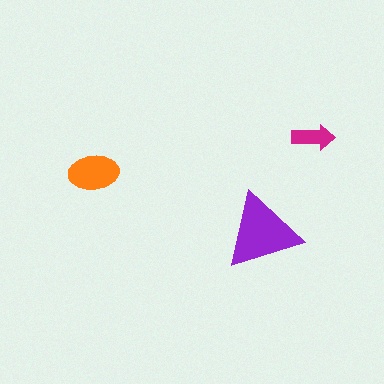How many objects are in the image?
There are 3 objects in the image.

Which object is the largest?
The purple triangle.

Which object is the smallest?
The magenta arrow.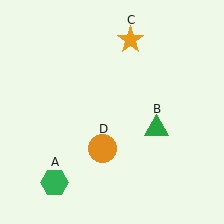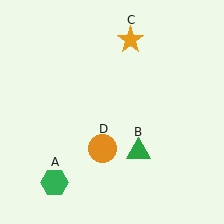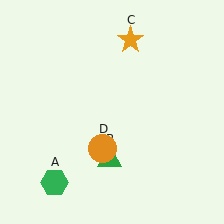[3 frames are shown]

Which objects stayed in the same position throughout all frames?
Green hexagon (object A) and orange star (object C) and orange circle (object D) remained stationary.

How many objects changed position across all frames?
1 object changed position: green triangle (object B).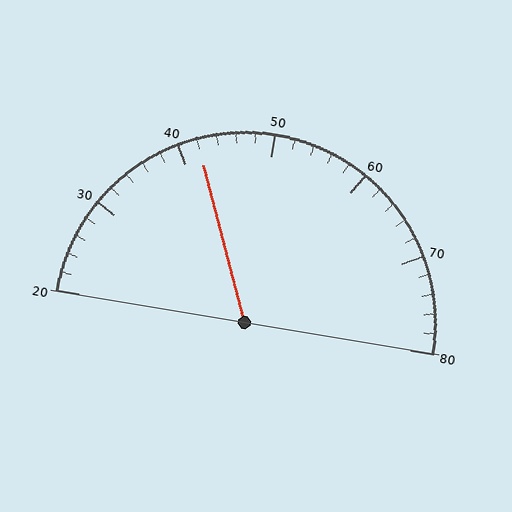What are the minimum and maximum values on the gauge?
The gauge ranges from 20 to 80.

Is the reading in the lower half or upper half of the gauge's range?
The reading is in the lower half of the range (20 to 80).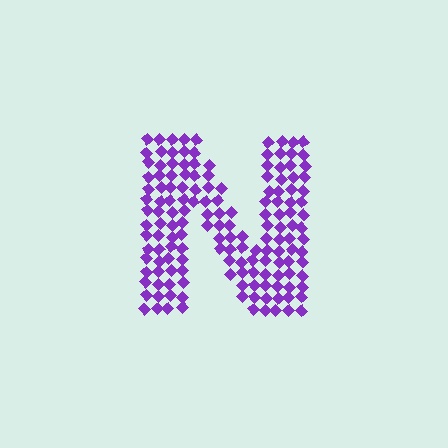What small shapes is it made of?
It is made of small diamonds.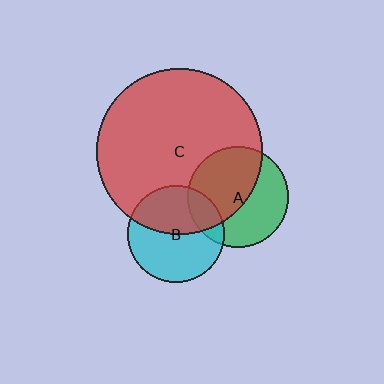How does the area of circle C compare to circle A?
Approximately 2.7 times.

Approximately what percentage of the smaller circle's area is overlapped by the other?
Approximately 15%.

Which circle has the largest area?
Circle C (red).